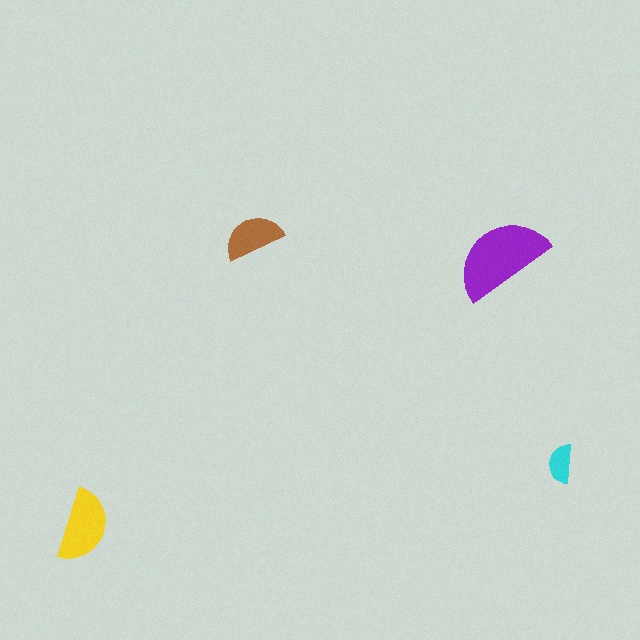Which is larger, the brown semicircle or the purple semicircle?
The purple one.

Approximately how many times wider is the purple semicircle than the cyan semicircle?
About 2.5 times wider.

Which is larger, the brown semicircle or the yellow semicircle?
The yellow one.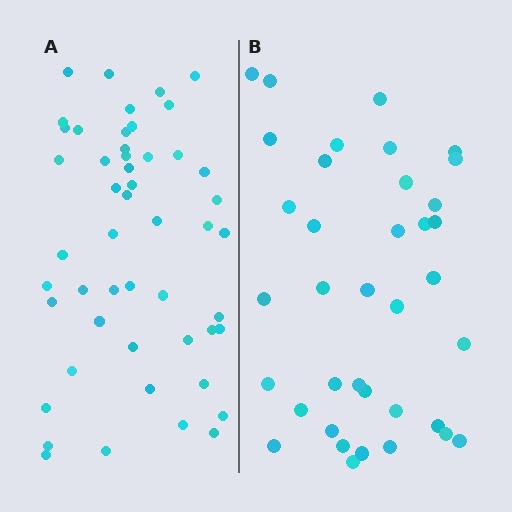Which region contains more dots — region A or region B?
Region A (the left region) has more dots.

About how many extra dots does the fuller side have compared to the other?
Region A has approximately 15 more dots than region B.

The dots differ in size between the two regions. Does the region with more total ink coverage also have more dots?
No. Region B has more total ink coverage because its dots are larger, but region A actually contains more individual dots. Total area can be misleading — the number of items is what matters here.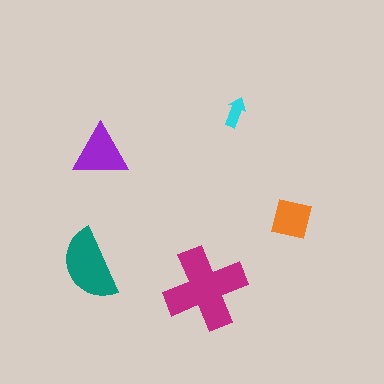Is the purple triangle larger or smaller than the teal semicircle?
Smaller.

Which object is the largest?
The magenta cross.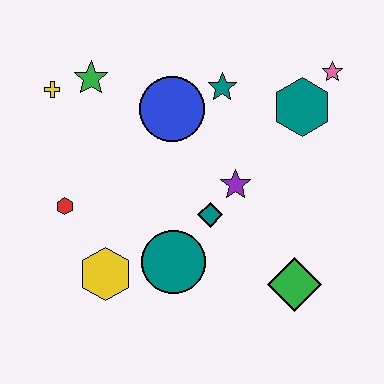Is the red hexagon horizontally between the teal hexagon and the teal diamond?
No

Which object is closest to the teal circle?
The teal diamond is closest to the teal circle.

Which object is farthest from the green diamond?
The yellow cross is farthest from the green diamond.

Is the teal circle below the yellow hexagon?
No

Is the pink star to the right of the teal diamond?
Yes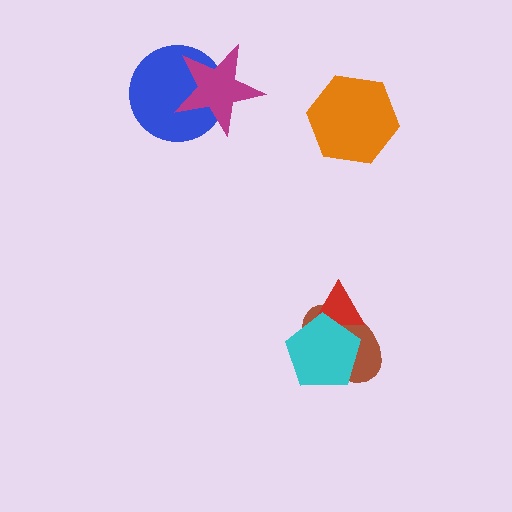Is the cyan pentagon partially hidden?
No, no other shape covers it.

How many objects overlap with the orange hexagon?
0 objects overlap with the orange hexagon.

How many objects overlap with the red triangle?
2 objects overlap with the red triangle.